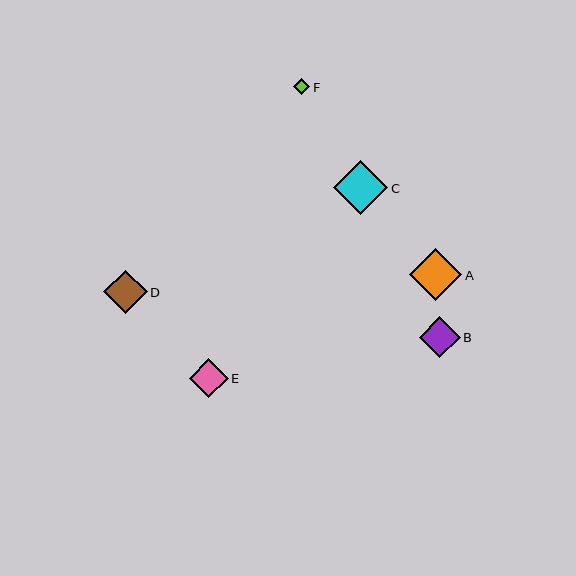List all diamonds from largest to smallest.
From largest to smallest: C, A, D, B, E, F.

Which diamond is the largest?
Diamond C is the largest with a size of approximately 54 pixels.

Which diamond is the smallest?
Diamond F is the smallest with a size of approximately 16 pixels.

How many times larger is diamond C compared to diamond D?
Diamond C is approximately 1.3 times the size of diamond D.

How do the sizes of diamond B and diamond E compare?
Diamond B and diamond E are approximately the same size.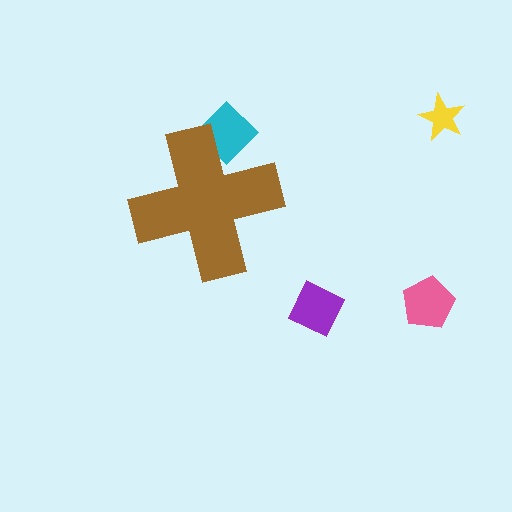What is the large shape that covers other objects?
A brown cross.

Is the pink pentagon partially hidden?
No, the pink pentagon is fully visible.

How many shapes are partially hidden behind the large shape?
1 shape is partially hidden.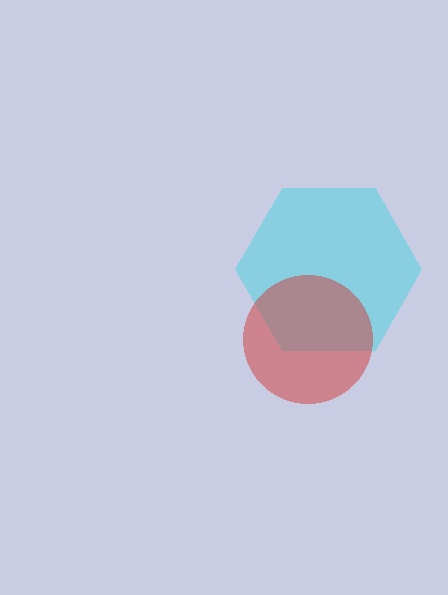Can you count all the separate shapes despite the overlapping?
Yes, there are 2 separate shapes.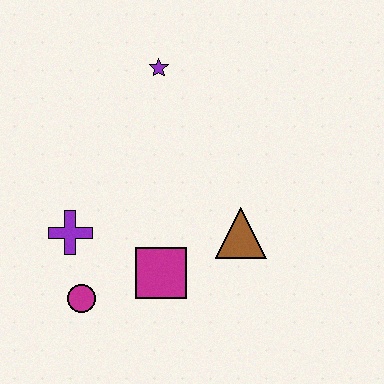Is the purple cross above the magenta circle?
Yes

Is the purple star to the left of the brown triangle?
Yes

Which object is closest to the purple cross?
The magenta circle is closest to the purple cross.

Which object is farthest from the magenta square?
The purple star is farthest from the magenta square.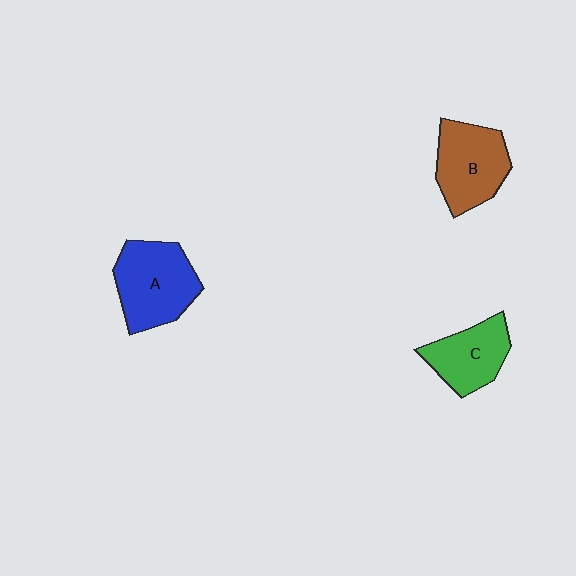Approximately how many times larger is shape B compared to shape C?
Approximately 1.2 times.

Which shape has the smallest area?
Shape C (green).